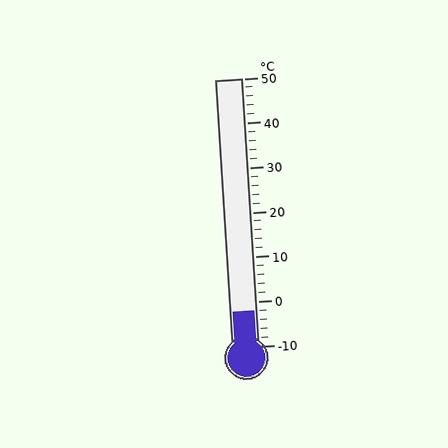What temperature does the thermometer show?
The thermometer shows approximately -2°C.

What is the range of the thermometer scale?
The thermometer scale ranges from -10°C to 50°C.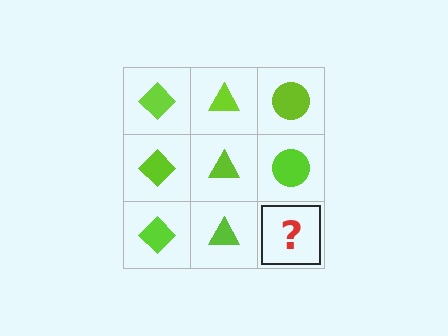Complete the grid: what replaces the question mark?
The question mark should be replaced with a lime circle.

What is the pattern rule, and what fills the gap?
The rule is that each column has a consistent shape. The gap should be filled with a lime circle.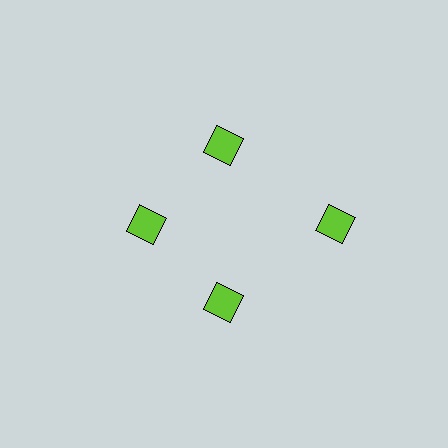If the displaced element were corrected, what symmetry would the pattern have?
It would have 4-fold rotational symmetry — the pattern would map onto itself every 90 degrees.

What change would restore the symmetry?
The symmetry would be restored by moving it inward, back onto the ring so that all 4 diamonds sit at equal angles and equal distance from the center.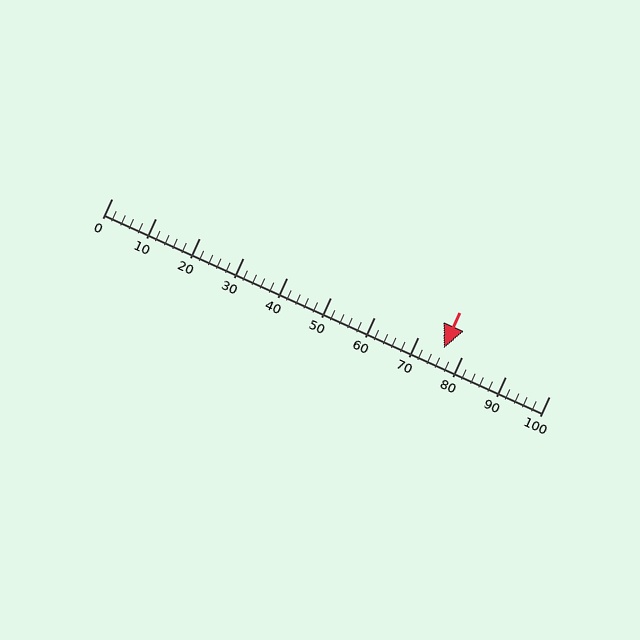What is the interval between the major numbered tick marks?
The major tick marks are spaced 10 units apart.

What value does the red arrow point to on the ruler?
The red arrow points to approximately 76.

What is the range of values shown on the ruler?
The ruler shows values from 0 to 100.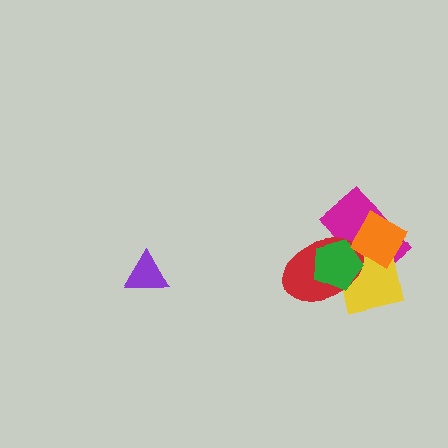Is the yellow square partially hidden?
Yes, it is partially covered by another shape.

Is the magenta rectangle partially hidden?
Yes, it is partially covered by another shape.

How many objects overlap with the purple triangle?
0 objects overlap with the purple triangle.